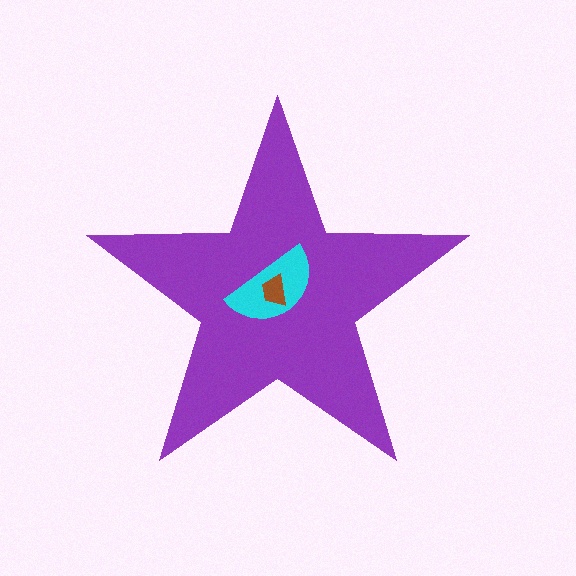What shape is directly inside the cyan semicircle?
The brown trapezoid.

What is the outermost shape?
The purple star.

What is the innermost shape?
The brown trapezoid.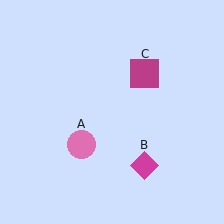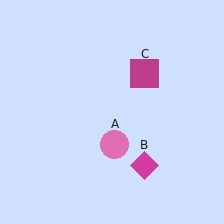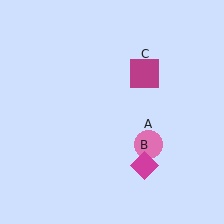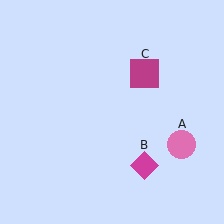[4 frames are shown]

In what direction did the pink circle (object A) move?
The pink circle (object A) moved right.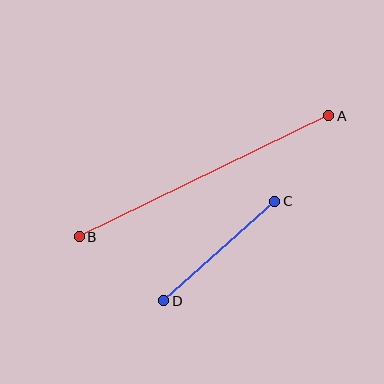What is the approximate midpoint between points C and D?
The midpoint is at approximately (219, 251) pixels.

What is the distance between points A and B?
The distance is approximately 277 pixels.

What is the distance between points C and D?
The distance is approximately 149 pixels.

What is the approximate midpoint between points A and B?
The midpoint is at approximately (204, 176) pixels.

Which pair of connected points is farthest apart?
Points A and B are farthest apart.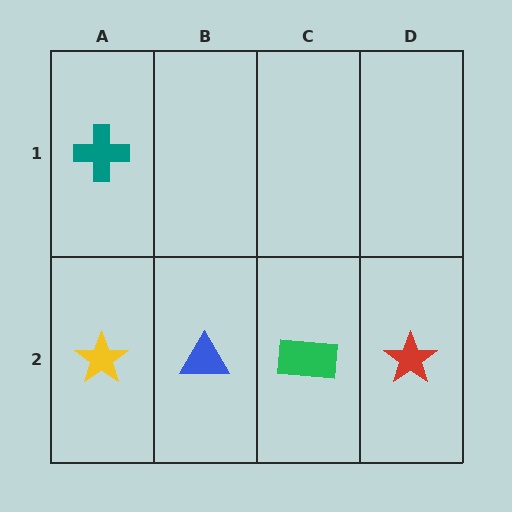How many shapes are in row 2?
4 shapes.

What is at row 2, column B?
A blue triangle.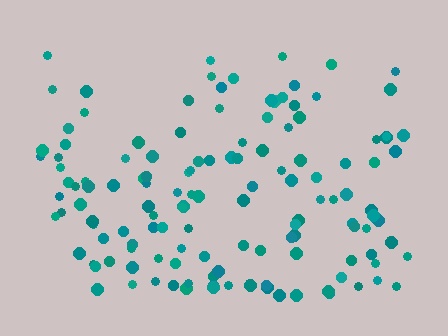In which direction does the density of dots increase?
From top to bottom, with the bottom side densest.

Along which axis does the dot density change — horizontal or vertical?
Vertical.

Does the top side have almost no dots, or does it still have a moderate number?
Still a moderate number, just noticeably fewer than the bottom.